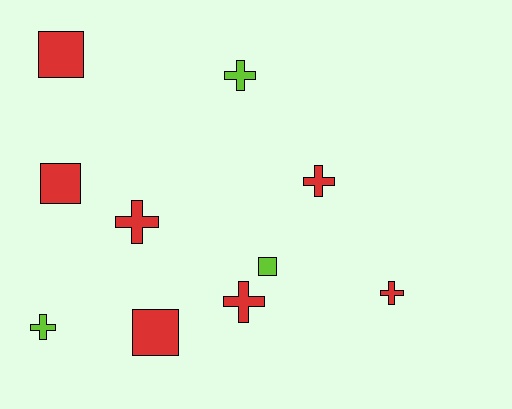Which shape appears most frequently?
Cross, with 6 objects.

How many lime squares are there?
There is 1 lime square.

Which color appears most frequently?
Red, with 7 objects.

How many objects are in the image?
There are 10 objects.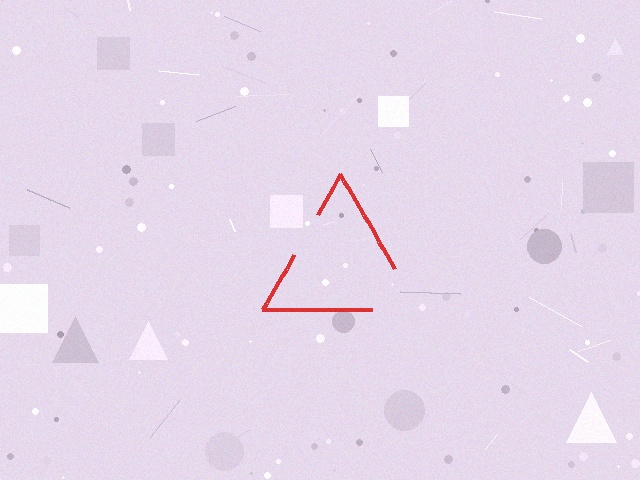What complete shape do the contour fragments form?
The contour fragments form a triangle.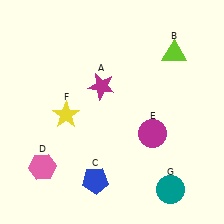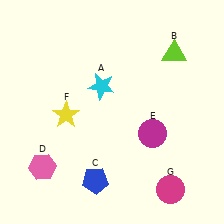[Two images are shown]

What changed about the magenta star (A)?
In Image 1, A is magenta. In Image 2, it changed to cyan.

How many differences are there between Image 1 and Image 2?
There are 2 differences between the two images.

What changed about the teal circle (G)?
In Image 1, G is teal. In Image 2, it changed to magenta.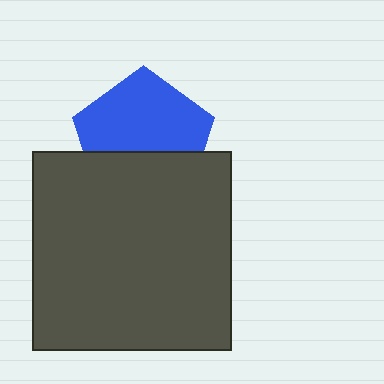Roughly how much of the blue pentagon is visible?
About half of it is visible (roughly 61%).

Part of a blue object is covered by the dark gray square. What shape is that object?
It is a pentagon.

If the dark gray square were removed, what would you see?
You would see the complete blue pentagon.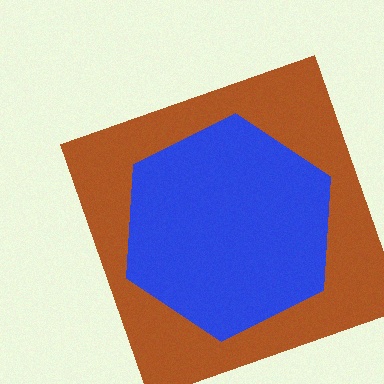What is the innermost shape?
The blue hexagon.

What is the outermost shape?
The brown square.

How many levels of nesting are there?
2.